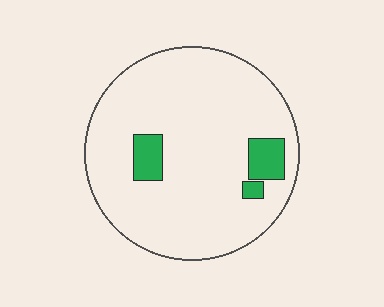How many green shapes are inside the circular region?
3.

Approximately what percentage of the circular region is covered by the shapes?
Approximately 10%.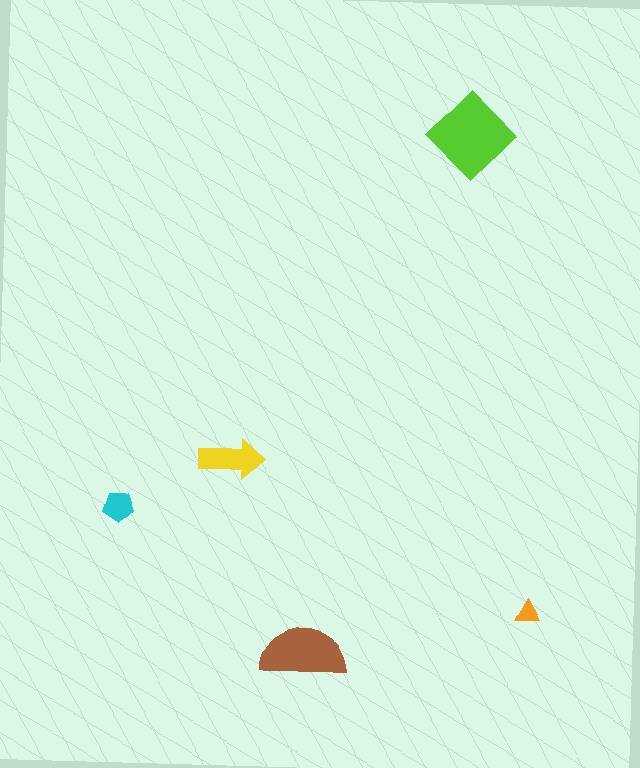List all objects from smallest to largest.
The orange triangle, the cyan pentagon, the yellow arrow, the brown semicircle, the lime diamond.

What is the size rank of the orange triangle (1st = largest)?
5th.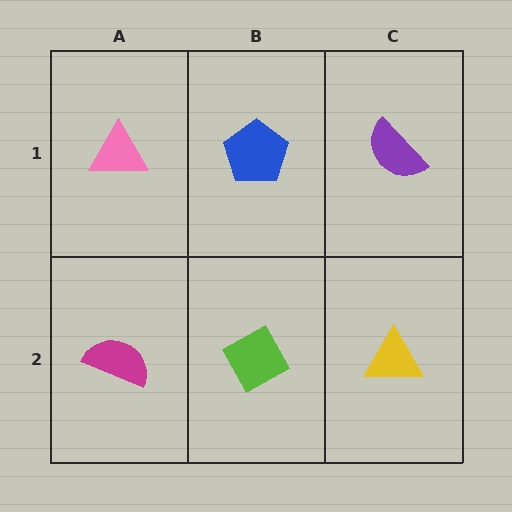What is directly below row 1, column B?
A lime diamond.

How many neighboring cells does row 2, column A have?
2.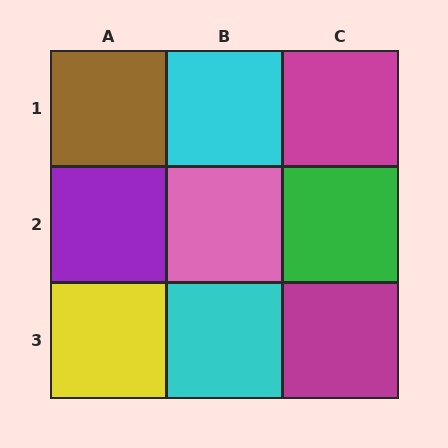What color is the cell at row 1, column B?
Cyan.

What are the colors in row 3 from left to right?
Yellow, cyan, magenta.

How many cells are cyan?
2 cells are cyan.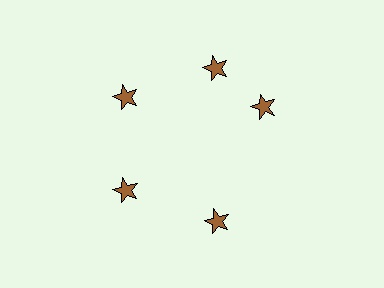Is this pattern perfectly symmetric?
No. The 5 brown stars are arranged in a ring, but one element near the 3 o'clock position is rotated out of alignment along the ring, breaking the 5-fold rotational symmetry.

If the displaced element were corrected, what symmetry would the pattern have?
It would have 5-fold rotational symmetry — the pattern would map onto itself every 72 degrees.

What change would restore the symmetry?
The symmetry would be restored by rotating it back into even spacing with its neighbors so that all 5 stars sit at equal angles and equal distance from the center.